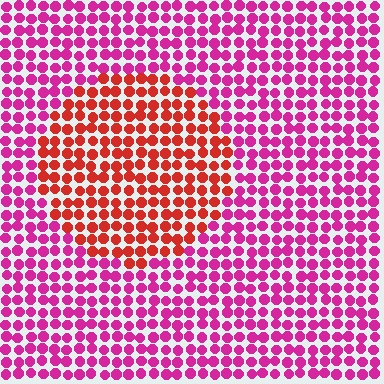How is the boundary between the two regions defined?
The boundary is defined purely by a slight shift in hue (about 43 degrees). Spacing, size, and orientation are identical on both sides.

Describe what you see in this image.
The image is filled with small magenta elements in a uniform arrangement. A circle-shaped region is visible where the elements are tinted to a slightly different hue, forming a subtle color boundary.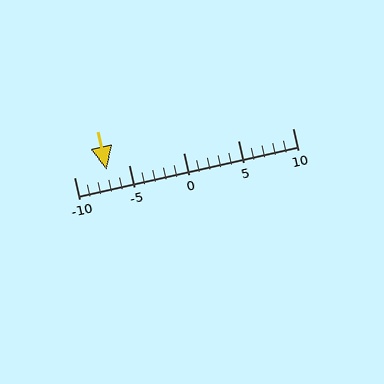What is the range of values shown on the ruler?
The ruler shows values from -10 to 10.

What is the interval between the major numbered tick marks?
The major tick marks are spaced 5 units apart.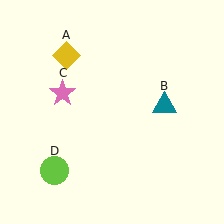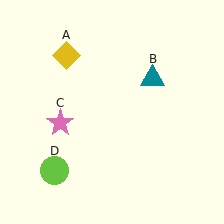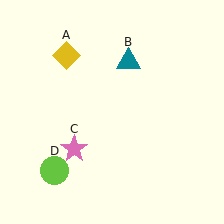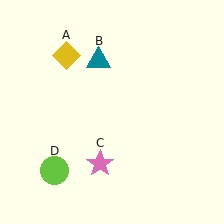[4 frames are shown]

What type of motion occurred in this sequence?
The teal triangle (object B), pink star (object C) rotated counterclockwise around the center of the scene.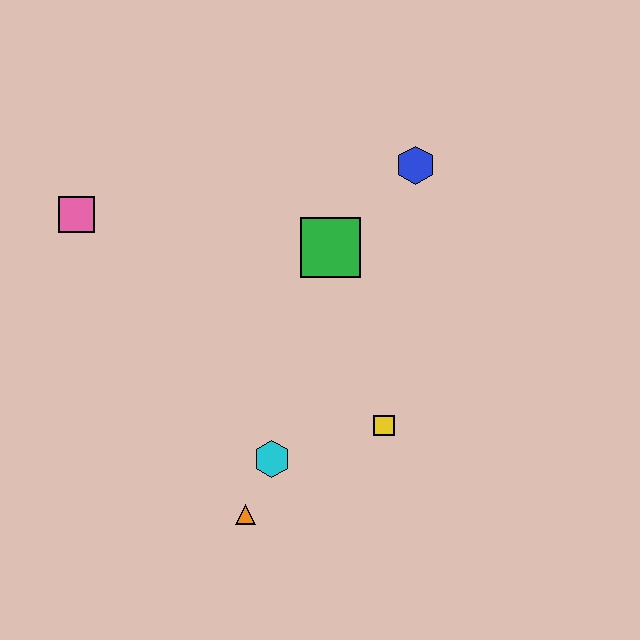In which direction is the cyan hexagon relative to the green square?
The cyan hexagon is below the green square.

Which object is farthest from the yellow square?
The pink square is farthest from the yellow square.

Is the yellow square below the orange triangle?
No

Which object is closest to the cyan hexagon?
The orange triangle is closest to the cyan hexagon.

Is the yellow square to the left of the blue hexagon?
Yes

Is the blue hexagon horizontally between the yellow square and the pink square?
No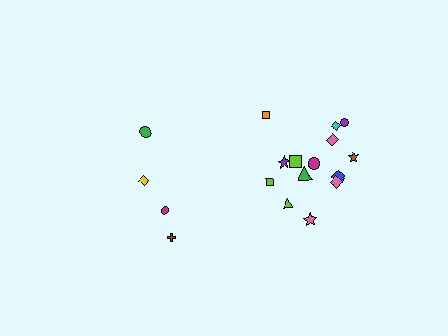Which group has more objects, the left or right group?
The right group.